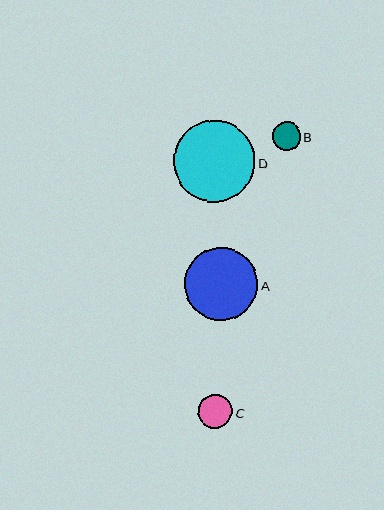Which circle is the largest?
Circle D is the largest with a size of approximately 82 pixels.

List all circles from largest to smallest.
From largest to smallest: D, A, C, B.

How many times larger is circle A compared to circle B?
Circle A is approximately 2.6 times the size of circle B.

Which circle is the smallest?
Circle B is the smallest with a size of approximately 28 pixels.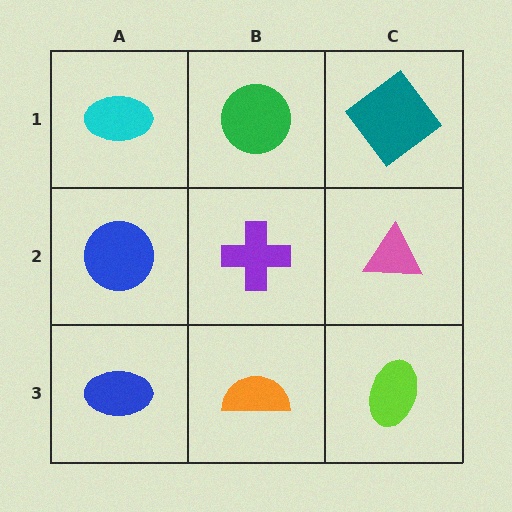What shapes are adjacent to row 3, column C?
A pink triangle (row 2, column C), an orange semicircle (row 3, column B).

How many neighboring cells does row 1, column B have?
3.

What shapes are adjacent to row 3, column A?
A blue circle (row 2, column A), an orange semicircle (row 3, column B).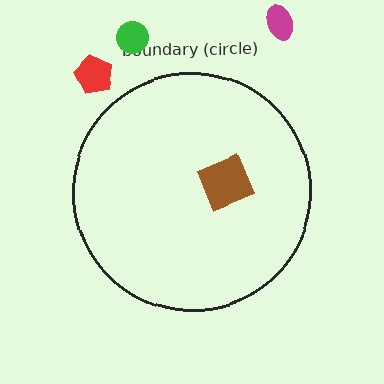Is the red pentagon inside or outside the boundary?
Outside.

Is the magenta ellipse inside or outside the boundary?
Outside.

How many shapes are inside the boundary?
1 inside, 3 outside.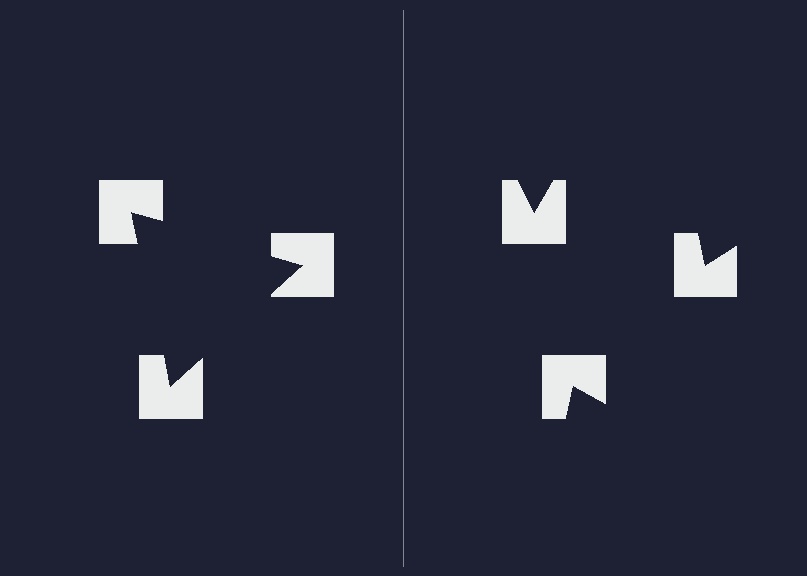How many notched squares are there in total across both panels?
6 — 3 on each side.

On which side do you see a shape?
An illusory triangle appears on the left side. On the right side the wedge cuts are rotated, so no coherent shape forms.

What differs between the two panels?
The notched squares are positioned identically on both sides; only the wedge orientations differ. On the left they align to a triangle; on the right they are misaligned.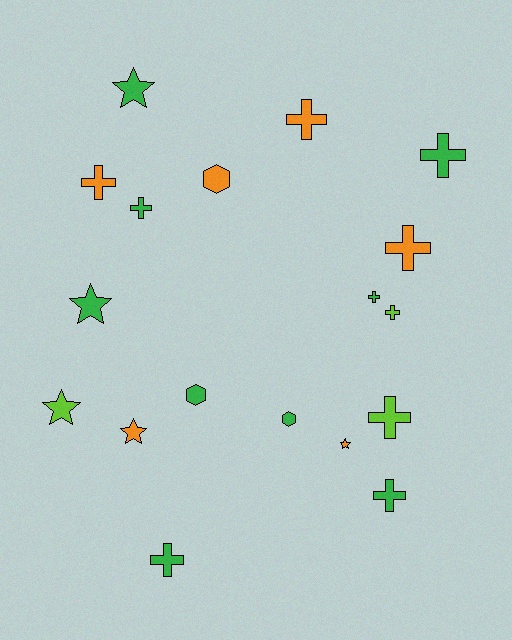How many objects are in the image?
There are 18 objects.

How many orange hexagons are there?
There is 1 orange hexagon.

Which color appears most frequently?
Green, with 9 objects.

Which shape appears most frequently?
Cross, with 10 objects.